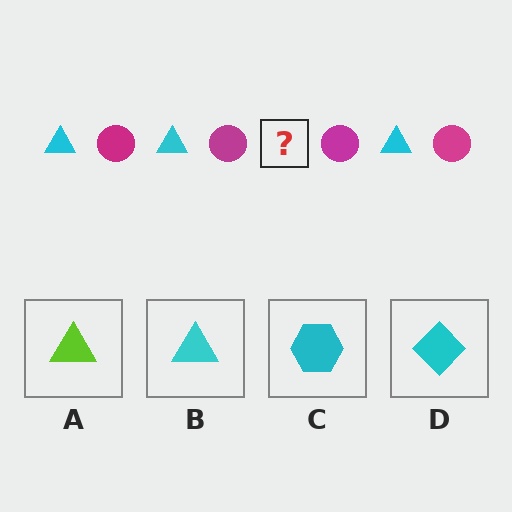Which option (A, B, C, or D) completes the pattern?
B.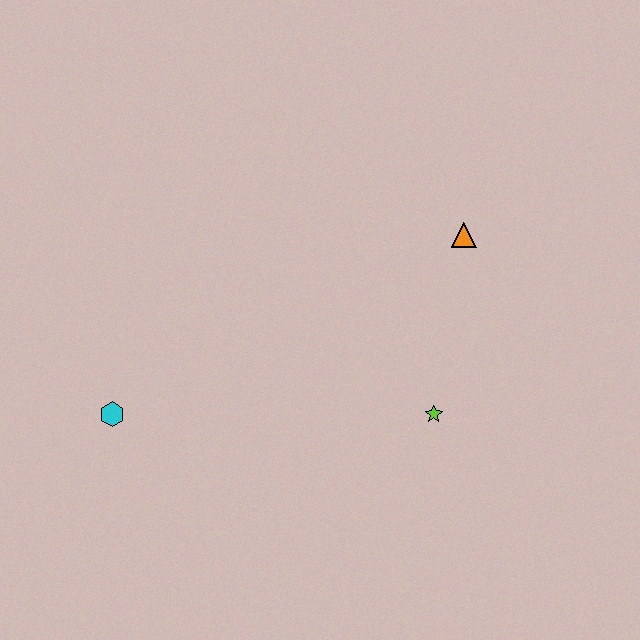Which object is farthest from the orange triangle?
The cyan hexagon is farthest from the orange triangle.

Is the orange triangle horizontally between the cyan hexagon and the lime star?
No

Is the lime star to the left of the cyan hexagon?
No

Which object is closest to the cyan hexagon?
The lime star is closest to the cyan hexagon.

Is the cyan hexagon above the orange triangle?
No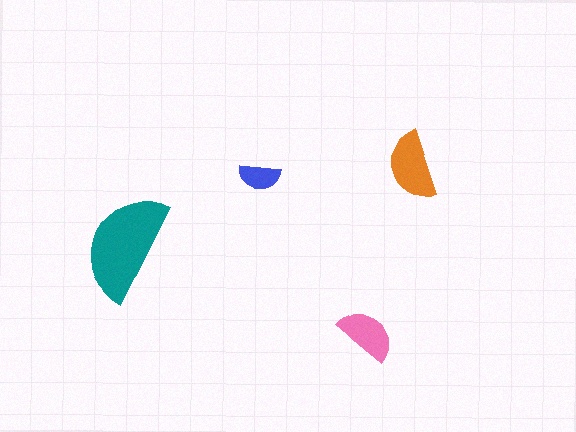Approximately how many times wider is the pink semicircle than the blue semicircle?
About 1.5 times wider.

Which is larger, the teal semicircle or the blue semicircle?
The teal one.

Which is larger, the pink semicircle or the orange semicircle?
The orange one.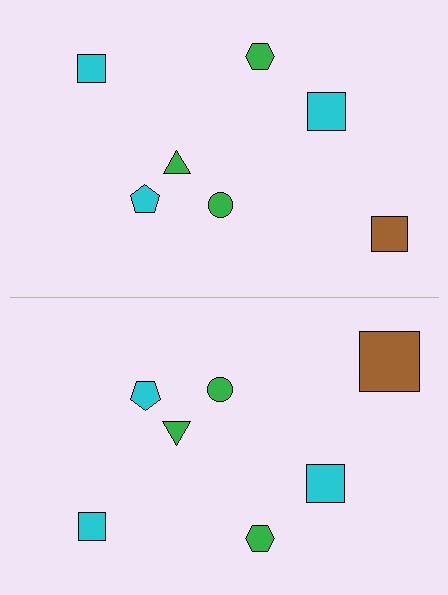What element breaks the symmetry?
The brown square on the bottom side has a different size than its mirror counterpart.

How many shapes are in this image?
There are 14 shapes in this image.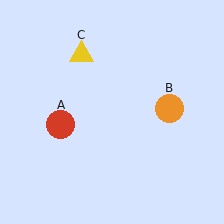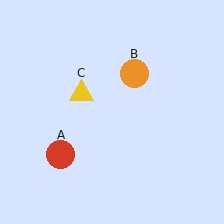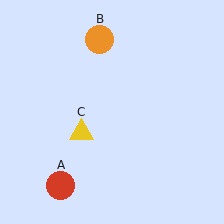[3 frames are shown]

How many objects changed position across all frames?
3 objects changed position: red circle (object A), orange circle (object B), yellow triangle (object C).